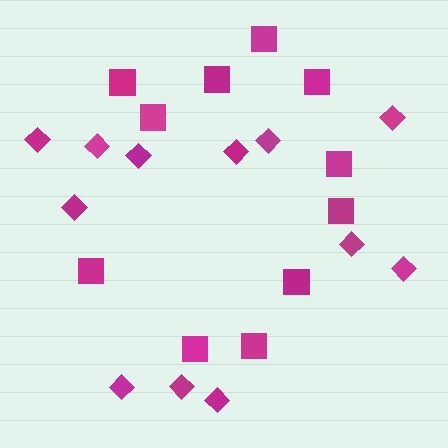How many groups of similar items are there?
There are 2 groups: one group of diamonds (12) and one group of squares (11).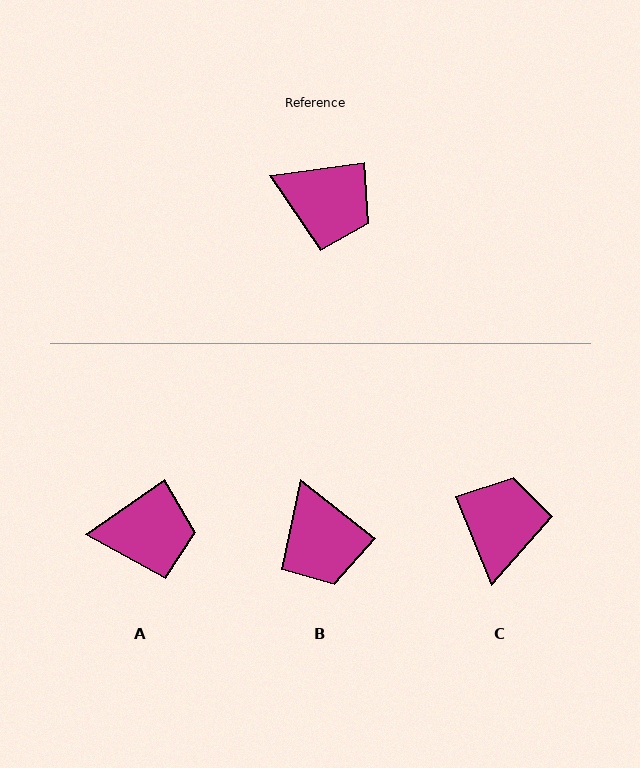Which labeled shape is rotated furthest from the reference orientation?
C, about 105 degrees away.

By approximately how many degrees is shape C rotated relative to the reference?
Approximately 105 degrees counter-clockwise.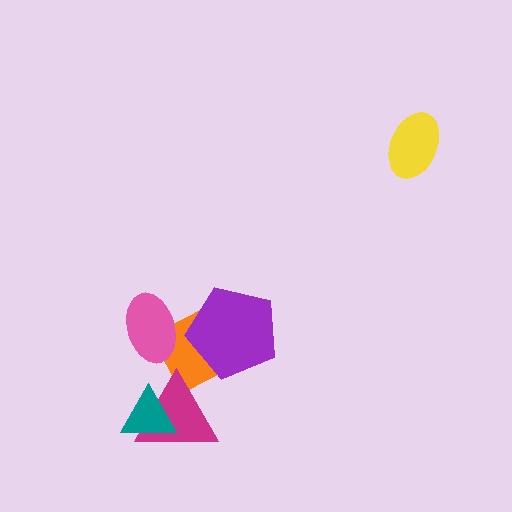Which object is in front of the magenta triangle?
The teal triangle is in front of the magenta triangle.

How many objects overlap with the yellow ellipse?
0 objects overlap with the yellow ellipse.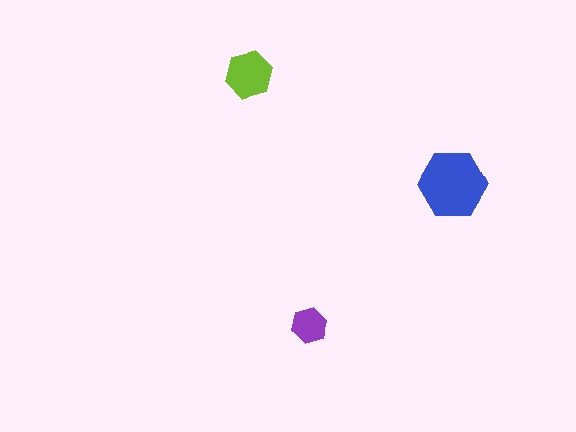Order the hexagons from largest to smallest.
the blue one, the lime one, the purple one.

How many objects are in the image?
There are 3 objects in the image.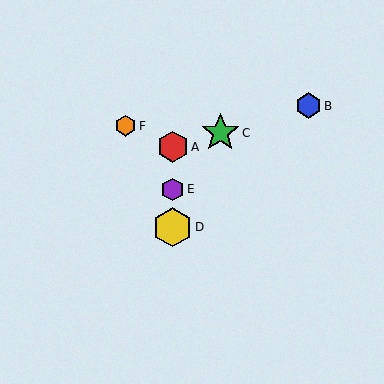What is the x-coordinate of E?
Object E is at x≈173.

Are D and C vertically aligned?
No, D is at x≈173 and C is at x≈220.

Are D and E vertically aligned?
Yes, both are at x≈173.